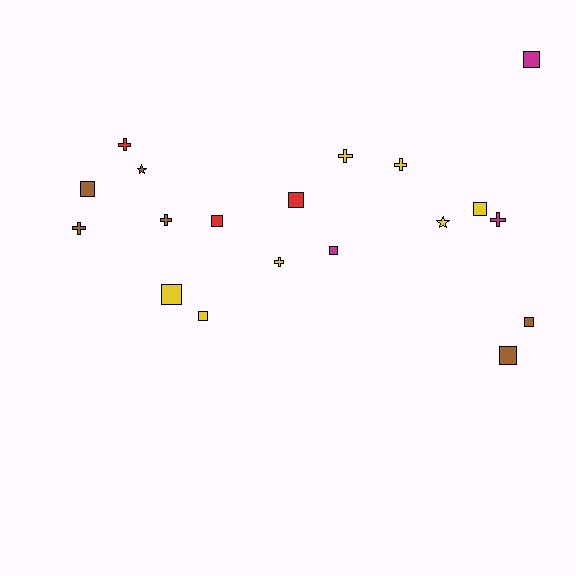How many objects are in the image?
There are 19 objects.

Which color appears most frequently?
Yellow, with 7 objects.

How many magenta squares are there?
There are 2 magenta squares.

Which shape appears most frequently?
Square, with 10 objects.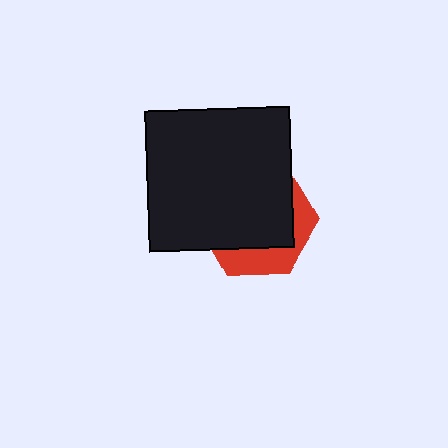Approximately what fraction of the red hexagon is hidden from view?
Roughly 69% of the red hexagon is hidden behind the black rectangle.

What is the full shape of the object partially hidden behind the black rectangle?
The partially hidden object is a red hexagon.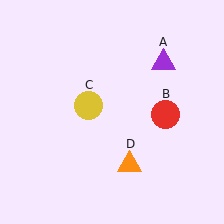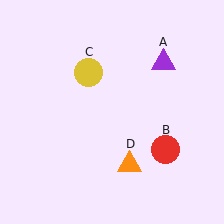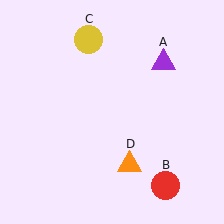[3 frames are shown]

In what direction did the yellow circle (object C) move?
The yellow circle (object C) moved up.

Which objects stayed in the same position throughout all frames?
Purple triangle (object A) and orange triangle (object D) remained stationary.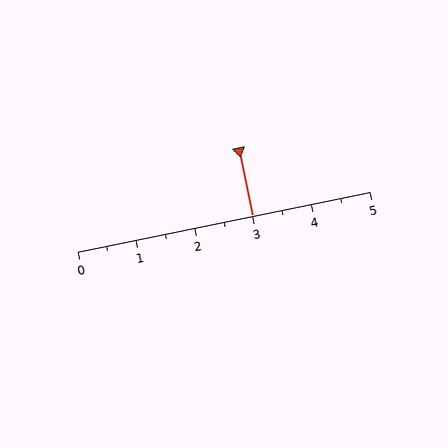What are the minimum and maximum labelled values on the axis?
The axis runs from 0 to 5.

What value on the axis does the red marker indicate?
The marker indicates approximately 3.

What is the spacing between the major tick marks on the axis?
The major ticks are spaced 1 apart.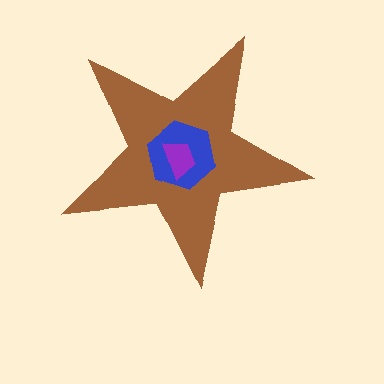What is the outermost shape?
The brown star.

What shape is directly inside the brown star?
The blue hexagon.